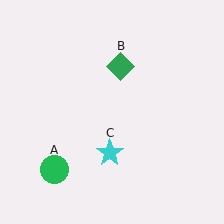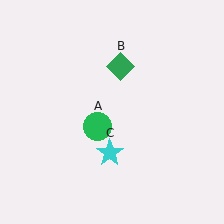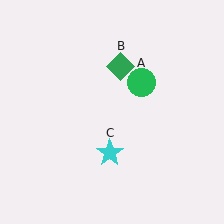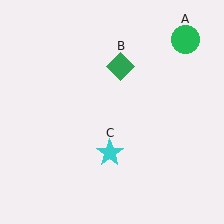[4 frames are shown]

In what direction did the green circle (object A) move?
The green circle (object A) moved up and to the right.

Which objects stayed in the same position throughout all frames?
Green diamond (object B) and cyan star (object C) remained stationary.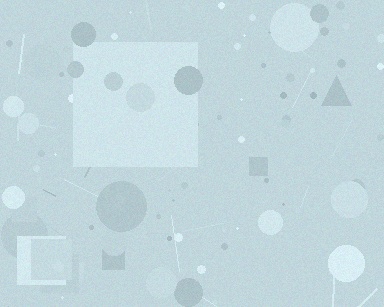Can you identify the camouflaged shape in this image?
The camouflaged shape is a square.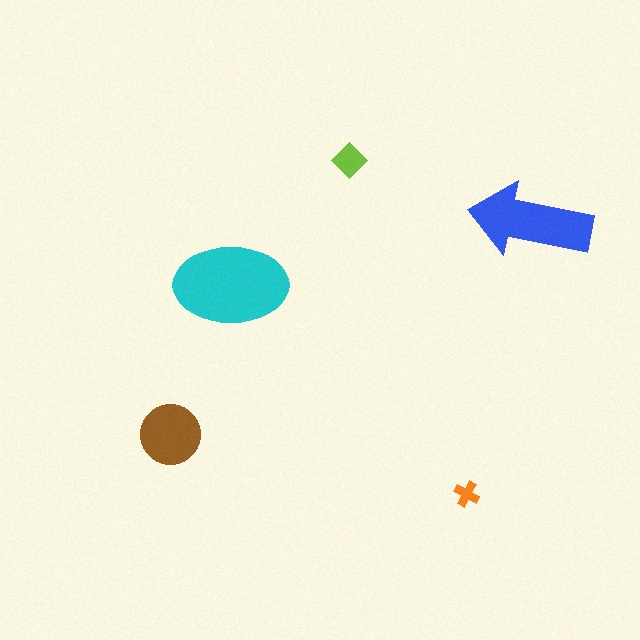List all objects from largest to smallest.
The cyan ellipse, the blue arrow, the brown circle, the lime diamond, the orange cross.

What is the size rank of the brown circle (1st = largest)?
3rd.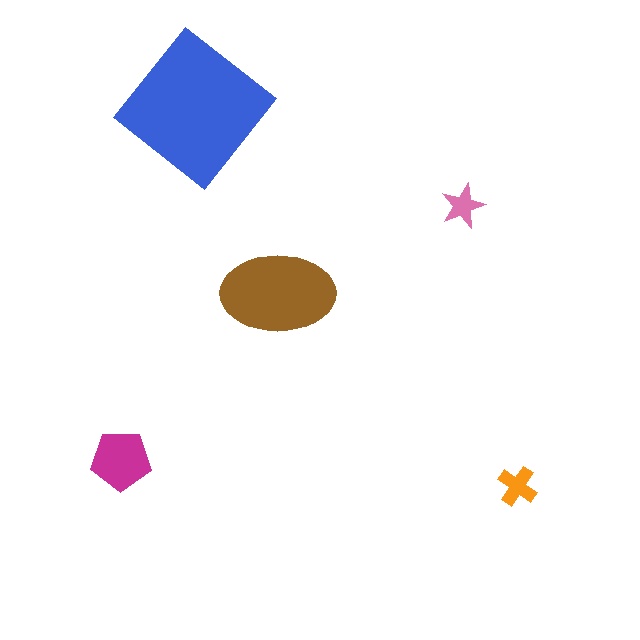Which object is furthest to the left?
The magenta pentagon is leftmost.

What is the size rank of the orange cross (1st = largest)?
4th.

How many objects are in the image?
There are 5 objects in the image.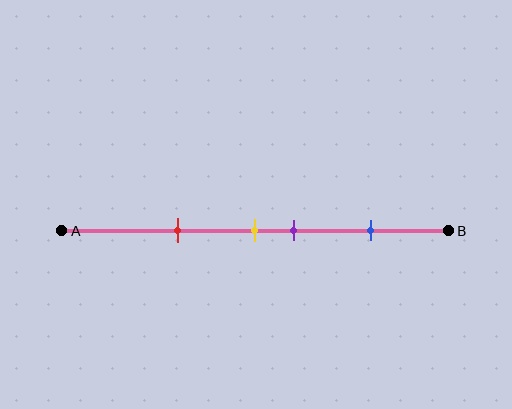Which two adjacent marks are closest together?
The yellow and purple marks are the closest adjacent pair.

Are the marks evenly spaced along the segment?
No, the marks are not evenly spaced.